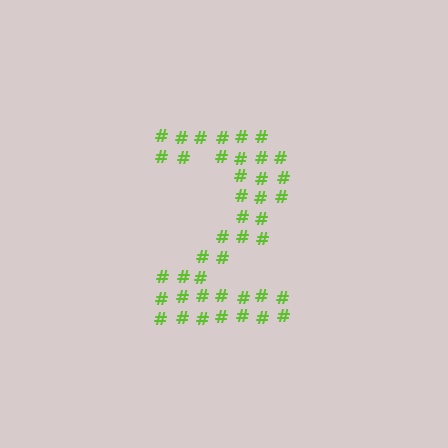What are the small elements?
The small elements are hash symbols.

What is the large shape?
The large shape is the digit 2.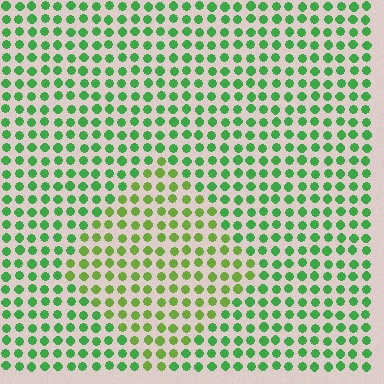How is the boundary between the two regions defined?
The boundary is defined purely by a slight shift in hue (about 33 degrees). Spacing, size, and orientation are identical on both sides.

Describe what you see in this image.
The image is filled with small green elements in a uniform arrangement. A diamond-shaped region is visible where the elements are tinted to a slightly different hue, forming a subtle color boundary.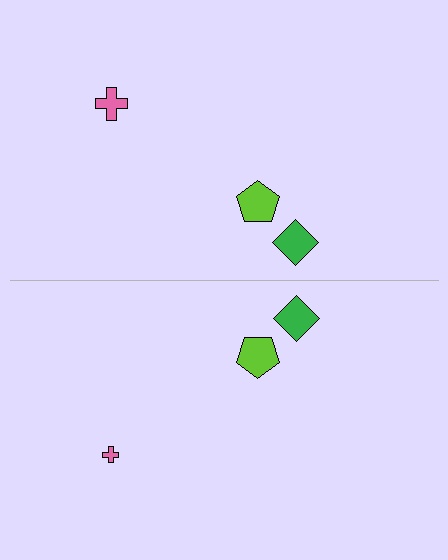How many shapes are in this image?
There are 6 shapes in this image.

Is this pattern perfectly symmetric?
No, the pattern is not perfectly symmetric. The pink cross on the bottom side has a different size than its mirror counterpart.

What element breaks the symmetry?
The pink cross on the bottom side has a different size than its mirror counterpart.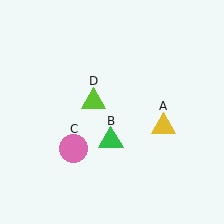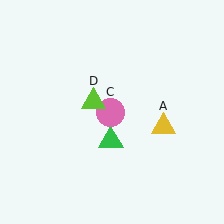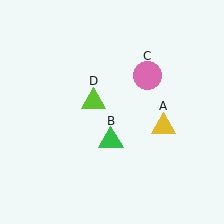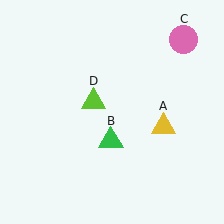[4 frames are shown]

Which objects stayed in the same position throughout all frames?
Yellow triangle (object A) and green triangle (object B) and lime triangle (object D) remained stationary.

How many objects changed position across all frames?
1 object changed position: pink circle (object C).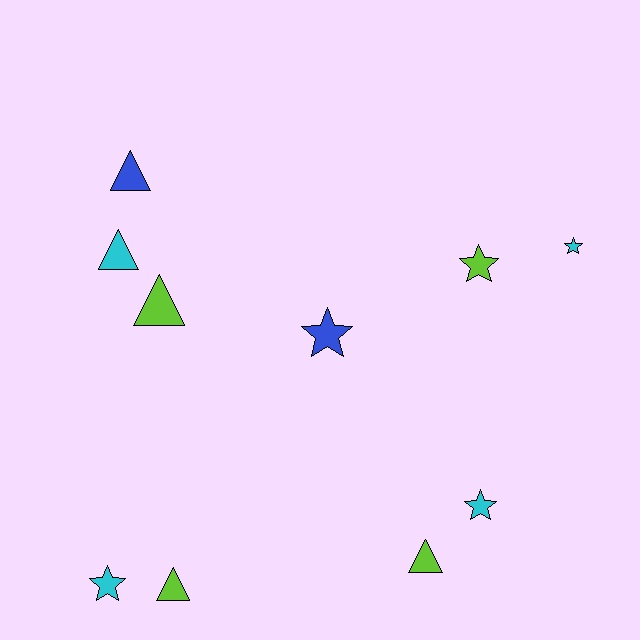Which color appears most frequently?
Cyan, with 4 objects.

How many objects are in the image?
There are 10 objects.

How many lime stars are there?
There is 1 lime star.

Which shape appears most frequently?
Star, with 5 objects.